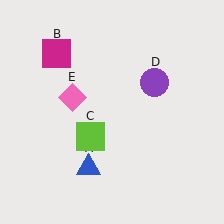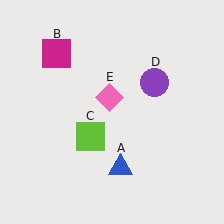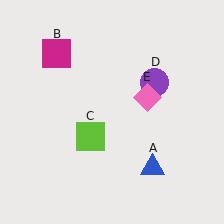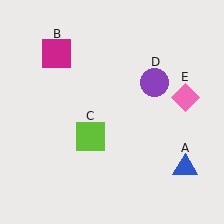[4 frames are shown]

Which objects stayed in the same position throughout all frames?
Magenta square (object B) and lime square (object C) and purple circle (object D) remained stationary.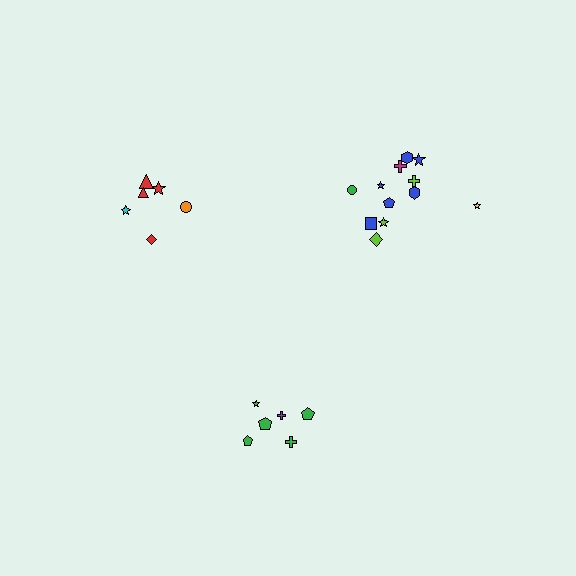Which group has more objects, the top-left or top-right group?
The top-right group.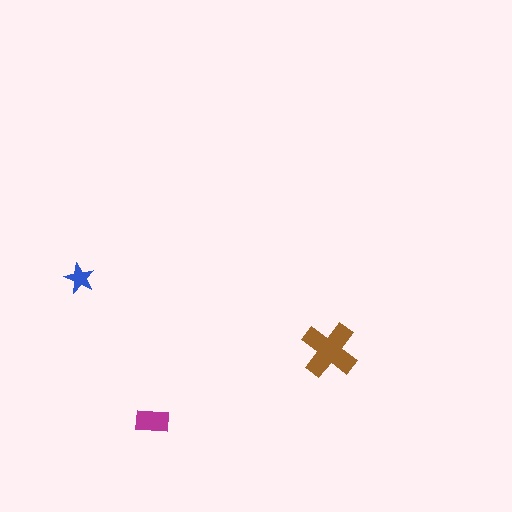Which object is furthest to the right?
The brown cross is rightmost.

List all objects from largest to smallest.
The brown cross, the magenta rectangle, the blue star.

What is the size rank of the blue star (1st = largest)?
3rd.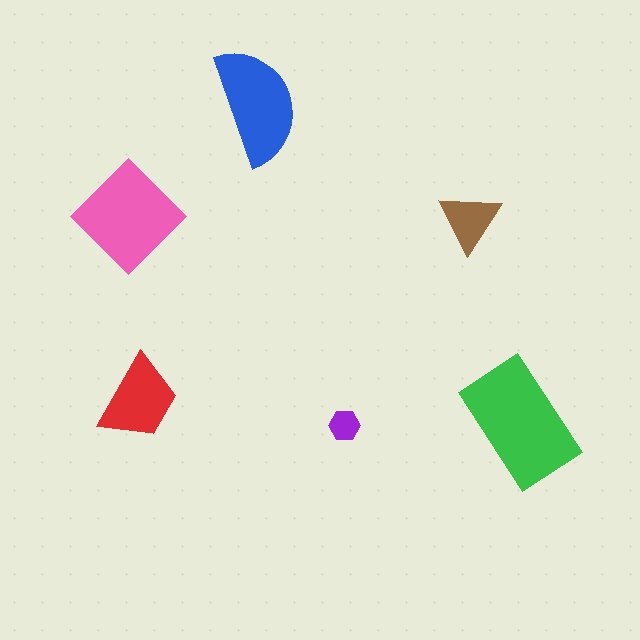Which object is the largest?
The green rectangle.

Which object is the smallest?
The purple hexagon.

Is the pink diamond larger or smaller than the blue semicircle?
Larger.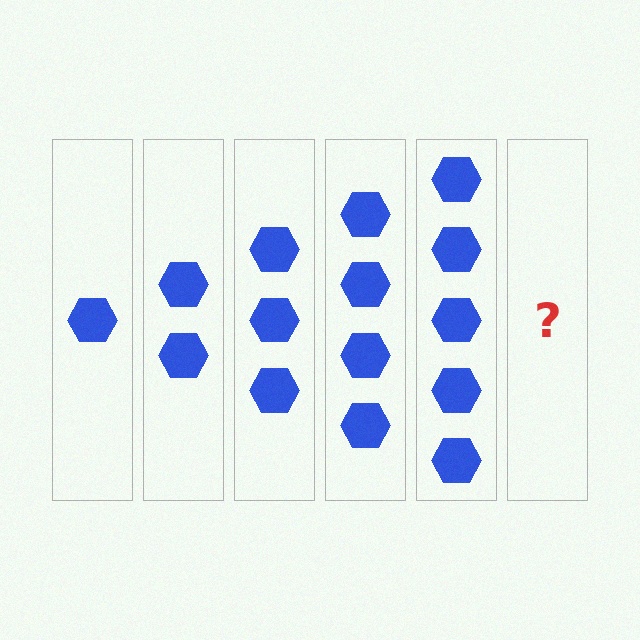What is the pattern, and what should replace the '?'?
The pattern is that each step adds one more hexagon. The '?' should be 6 hexagons.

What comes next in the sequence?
The next element should be 6 hexagons.